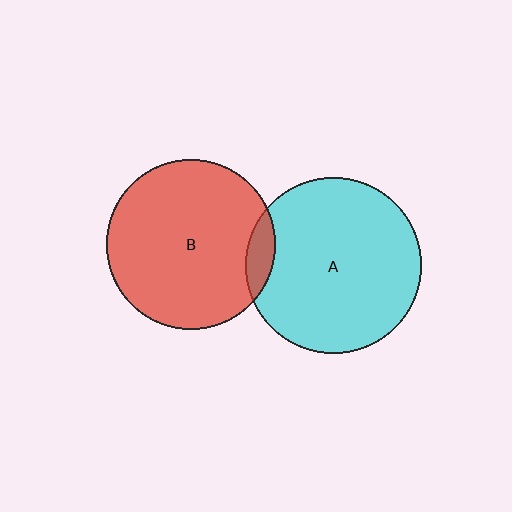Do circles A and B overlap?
Yes.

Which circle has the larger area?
Circle A (cyan).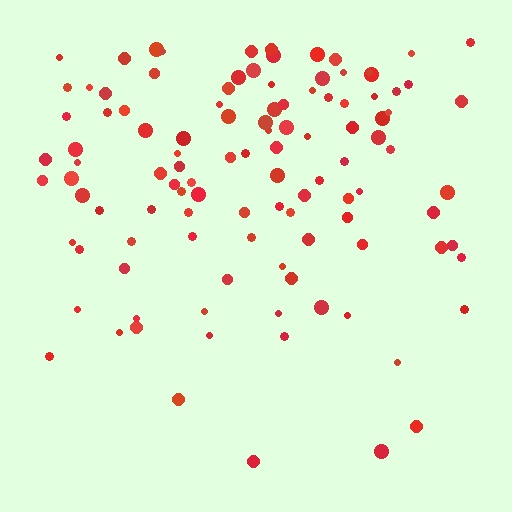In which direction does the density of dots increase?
From bottom to top, with the top side densest.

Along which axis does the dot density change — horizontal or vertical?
Vertical.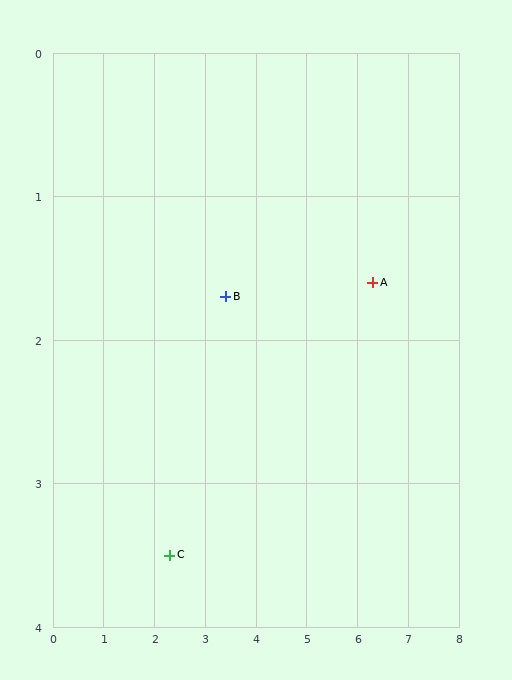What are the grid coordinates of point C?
Point C is at approximately (2.3, 3.5).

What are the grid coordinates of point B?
Point B is at approximately (3.4, 1.7).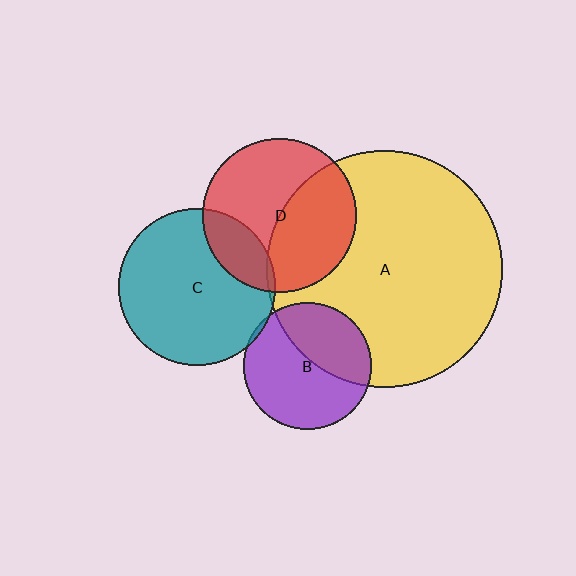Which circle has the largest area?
Circle A (yellow).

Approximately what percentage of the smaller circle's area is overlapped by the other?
Approximately 5%.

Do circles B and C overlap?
Yes.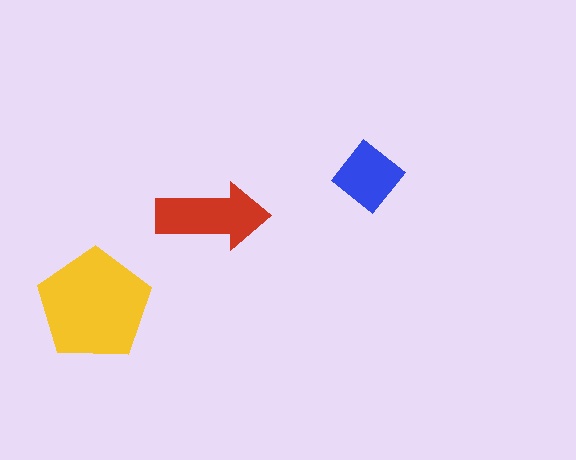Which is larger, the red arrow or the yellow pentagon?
The yellow pentagon.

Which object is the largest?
The yellow pentagon.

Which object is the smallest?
The blue diamond.